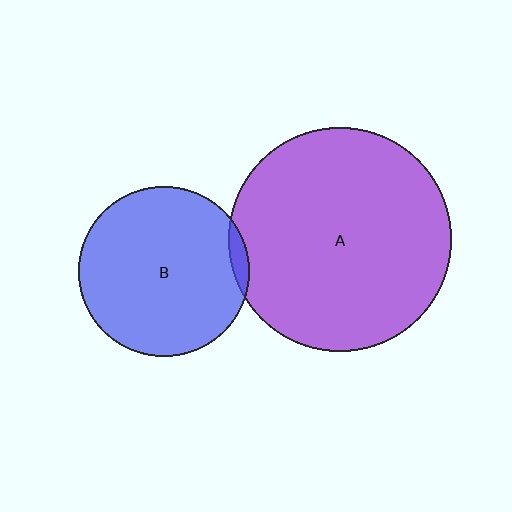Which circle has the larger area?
Circle A (purple).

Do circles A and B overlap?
Yes.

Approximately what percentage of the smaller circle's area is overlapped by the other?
Approximately 5%.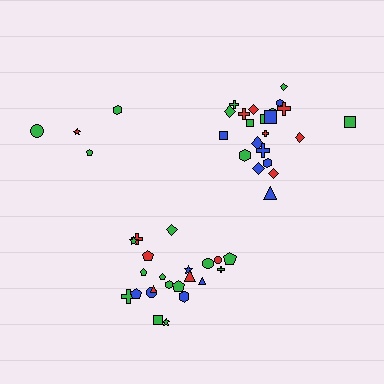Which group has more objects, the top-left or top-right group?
The top-right group.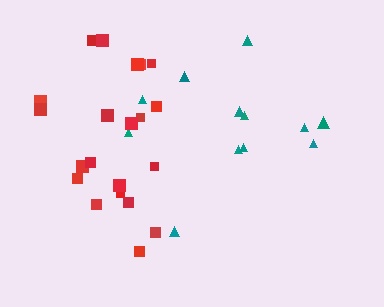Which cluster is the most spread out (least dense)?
Teal.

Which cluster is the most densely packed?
Red.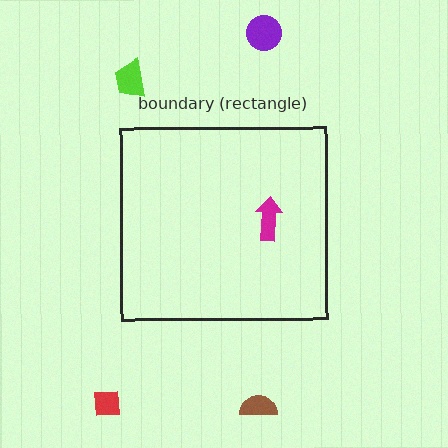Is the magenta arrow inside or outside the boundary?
Inside.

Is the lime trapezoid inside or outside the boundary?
Outside.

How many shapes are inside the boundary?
1 inside, 4 outside.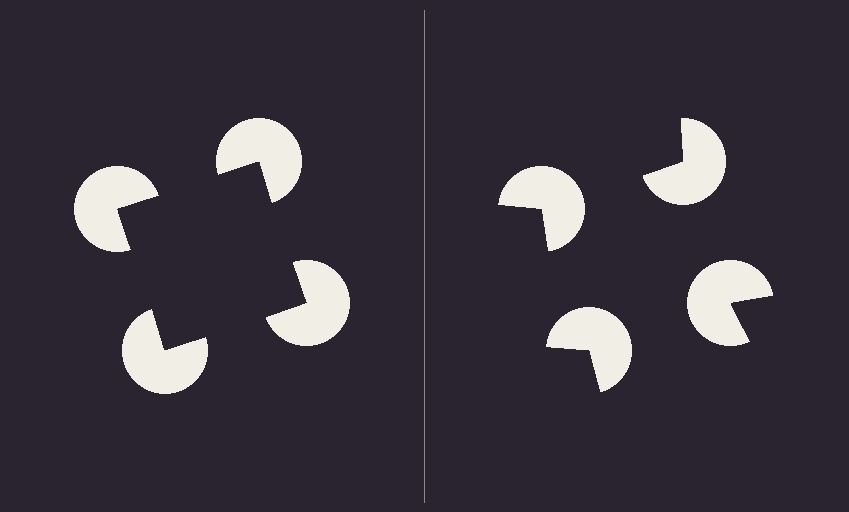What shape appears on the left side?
An illusory square.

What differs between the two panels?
The pac-man discs are positioned identically on both sides; only the wedge orientations differ. On the left they align to a square; on the right they are misaligned.